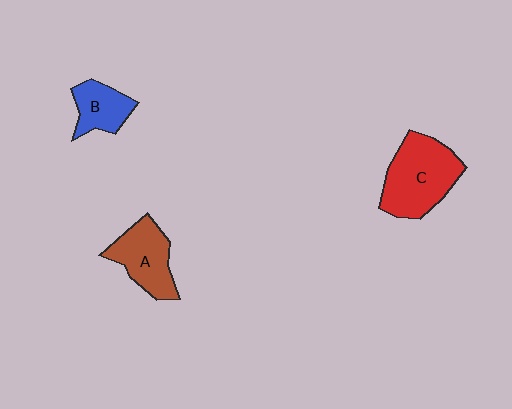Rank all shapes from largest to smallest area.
From largest to smallest: C (red), A (brown), B (blue).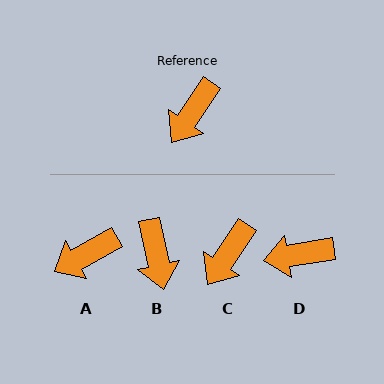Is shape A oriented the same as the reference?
No, it is off by about 27 degrees.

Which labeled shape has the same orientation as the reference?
C.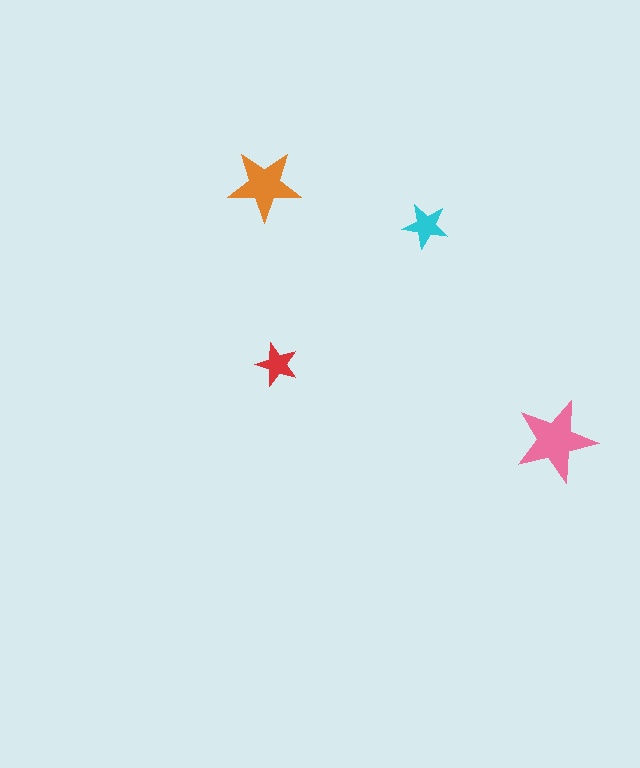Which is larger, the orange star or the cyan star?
The orange one.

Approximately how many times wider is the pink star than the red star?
About 2 times wider.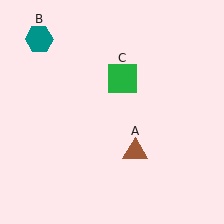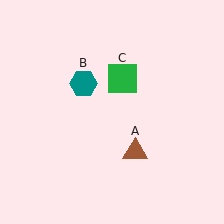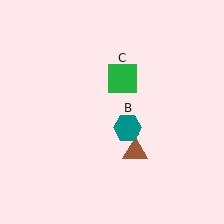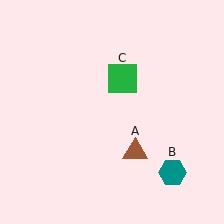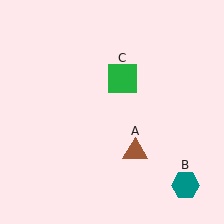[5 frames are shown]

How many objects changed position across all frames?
1 object changed position: teal hexagon (object B).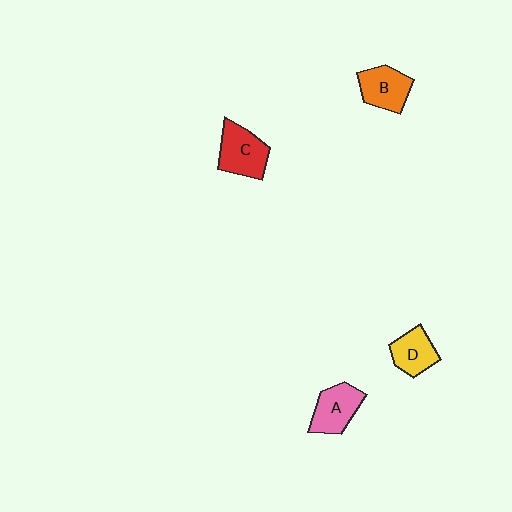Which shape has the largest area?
Shape C (red).